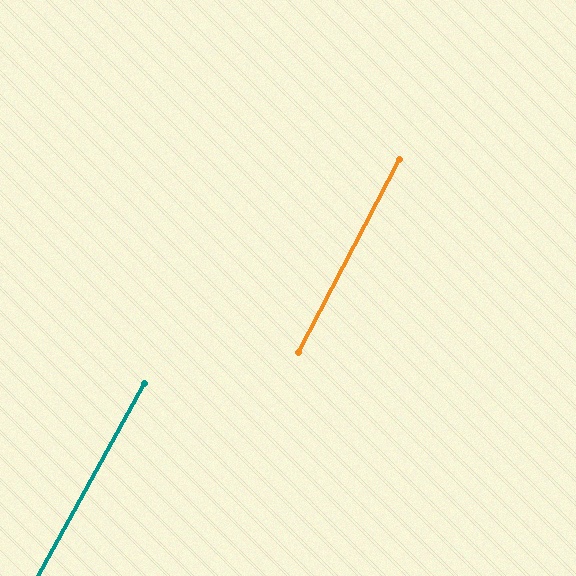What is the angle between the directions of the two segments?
Approximately 1 degree.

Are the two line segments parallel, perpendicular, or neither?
Parallel — their directions differ by only 1.3°.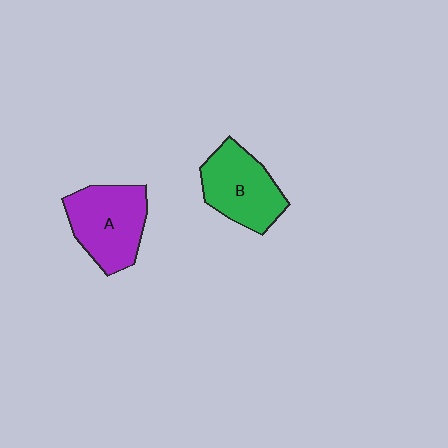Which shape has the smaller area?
Shape B (green).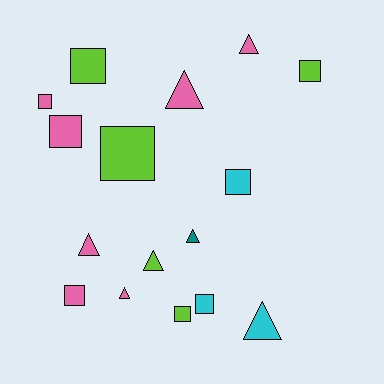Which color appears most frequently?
Pink, with 7 objects.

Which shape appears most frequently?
Square, with 9 objects.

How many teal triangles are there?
There is 1 teal triangle.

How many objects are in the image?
There are 16 objects.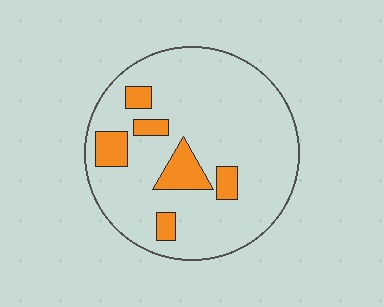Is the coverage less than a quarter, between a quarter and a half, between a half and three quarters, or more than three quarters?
Less than a quarter.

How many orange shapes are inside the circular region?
6.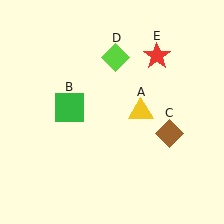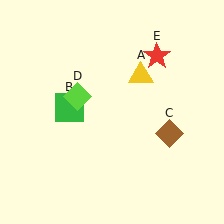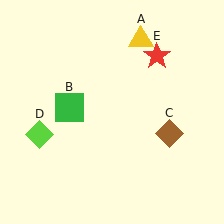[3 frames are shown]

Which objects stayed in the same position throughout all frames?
Green square (object B) and brown diamond (object C) and red star (object E) remained stationary.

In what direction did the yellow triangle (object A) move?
The yellow triangle (object A) moved up.